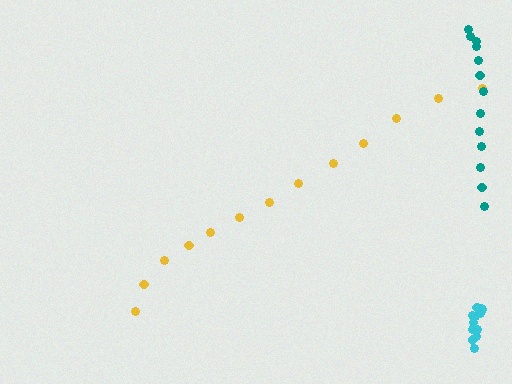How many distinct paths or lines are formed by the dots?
There are 3 distinct paths.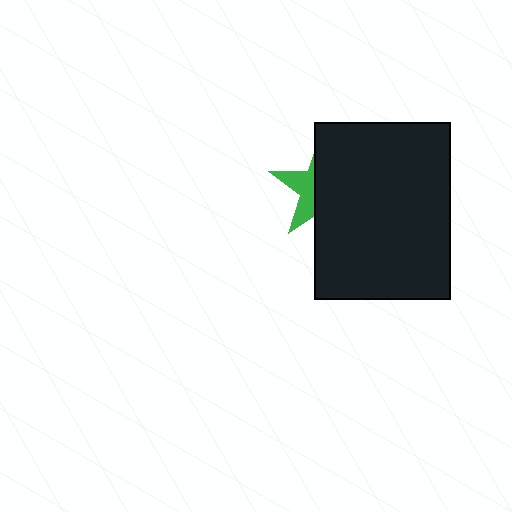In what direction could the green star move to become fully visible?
The green star could move left. That would shift it out from behind the black rectangle entirely.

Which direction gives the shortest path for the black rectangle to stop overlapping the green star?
Moving right gives the shortest separation.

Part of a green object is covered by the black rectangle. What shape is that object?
It is a star.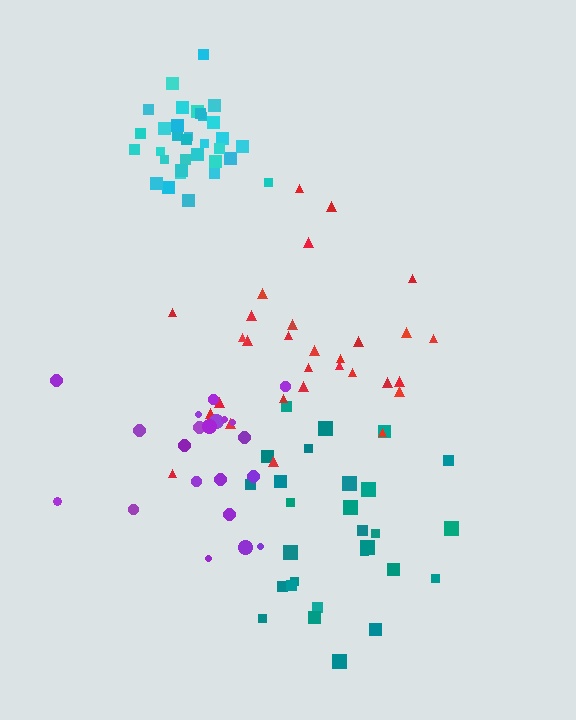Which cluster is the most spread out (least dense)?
Purple.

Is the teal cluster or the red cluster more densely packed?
Red.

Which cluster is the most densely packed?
Cyan.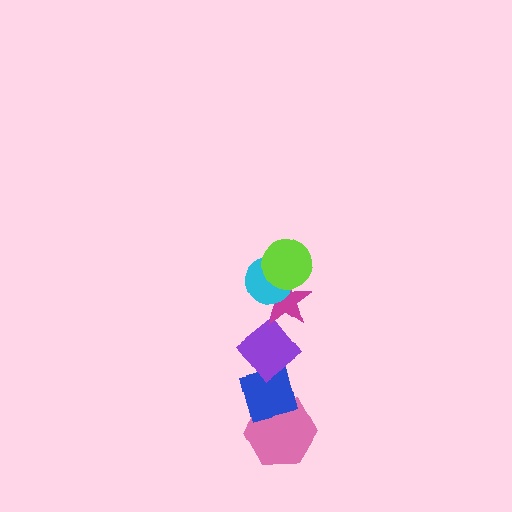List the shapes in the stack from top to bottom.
From top to bottom: the lime circle, the cyan circle, the magenta star, the purple diamond, the blue diamond, the pink hexagon.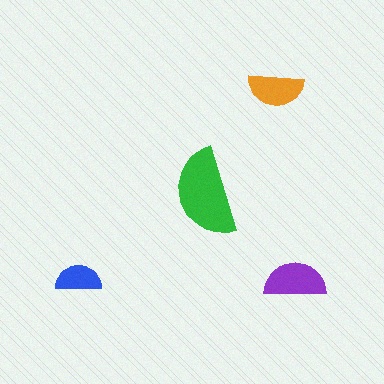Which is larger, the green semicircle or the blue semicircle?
The green one.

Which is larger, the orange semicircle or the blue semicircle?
The orange one.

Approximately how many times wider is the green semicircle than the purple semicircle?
About 1.5 times wider.